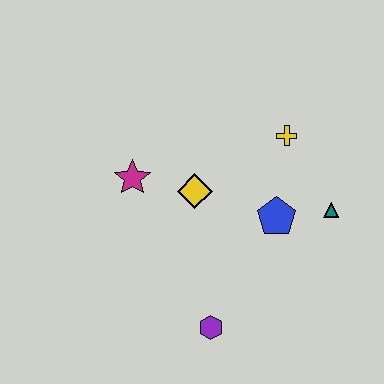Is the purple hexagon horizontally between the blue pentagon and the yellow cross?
No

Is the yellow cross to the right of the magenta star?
Yes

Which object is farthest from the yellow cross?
The purple hexagon is farthest from the yellow cross.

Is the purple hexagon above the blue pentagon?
No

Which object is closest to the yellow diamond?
The magenta star is closest to the yellow diamond.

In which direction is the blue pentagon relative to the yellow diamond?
The blue pentagon is to the right of the yellow diamond.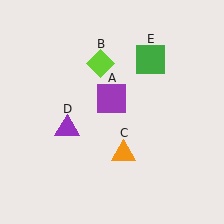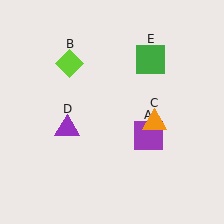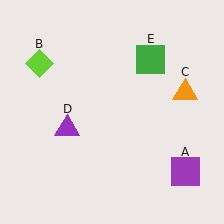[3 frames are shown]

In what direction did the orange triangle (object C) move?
The orange triangle (object C) moved up and to the right.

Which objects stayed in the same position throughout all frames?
Purple triangle (object D) and green square (object E) remained stationary.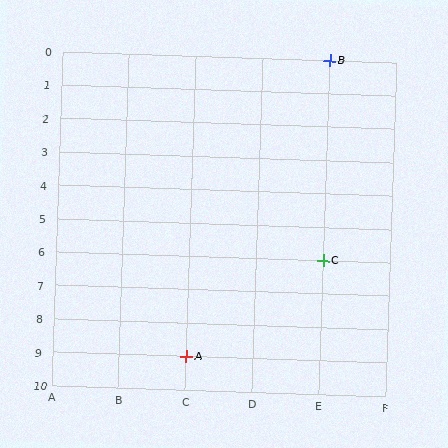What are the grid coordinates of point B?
Point B is at grid coordinates (E, 0).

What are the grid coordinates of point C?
Point C is at grid coordinates (E, 6).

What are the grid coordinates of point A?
Point A is at grid coordinates (C, 9).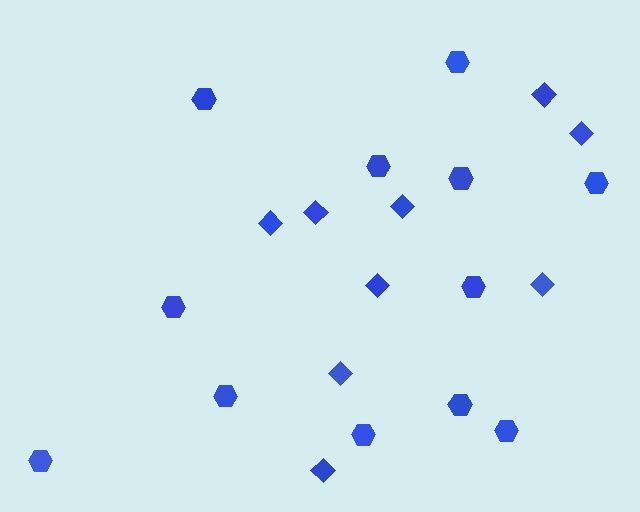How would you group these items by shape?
There are 2 groups: one group of diamonds (9) and one group of hexagons (12).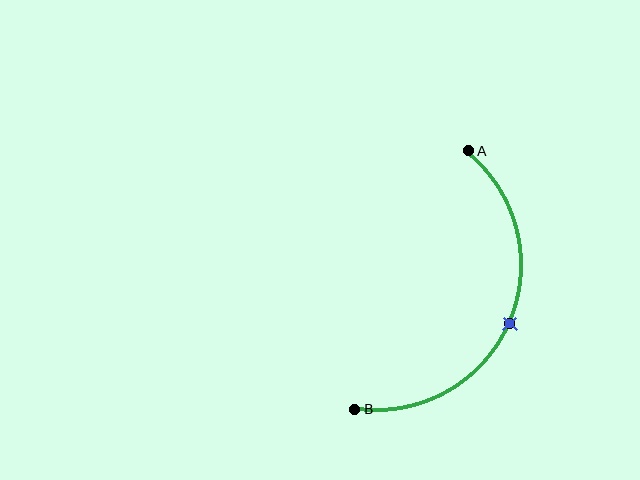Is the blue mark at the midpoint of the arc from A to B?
Yes. The blue mark lies on the arc at equal arc-length from both A and B — it is the arc midpoint.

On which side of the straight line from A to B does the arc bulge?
The arc bulges to the right of the straight line connecting A and B.